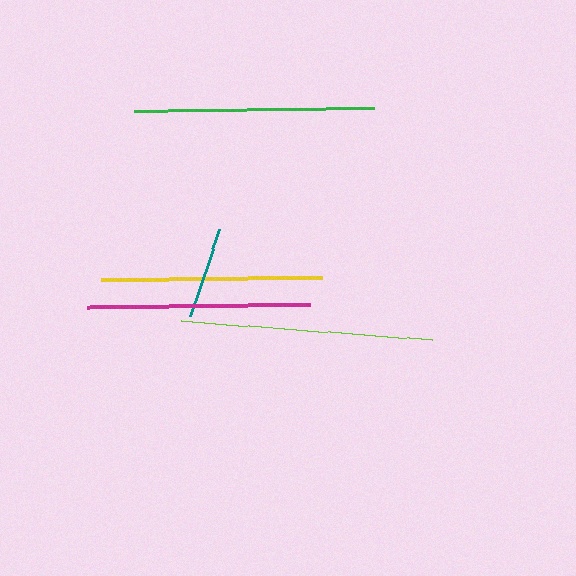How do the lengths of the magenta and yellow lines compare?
The magenta and yellow lines are approximately the same length.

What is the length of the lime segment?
The lime segment is approximately 251 pixels long.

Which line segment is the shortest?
The teal line is the shortest at approximately 92 pixels.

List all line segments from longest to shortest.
From longest to shortest: lime, green, magenta, yellow, teal.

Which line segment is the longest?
The lime line is the longest at approximately 251 pixels.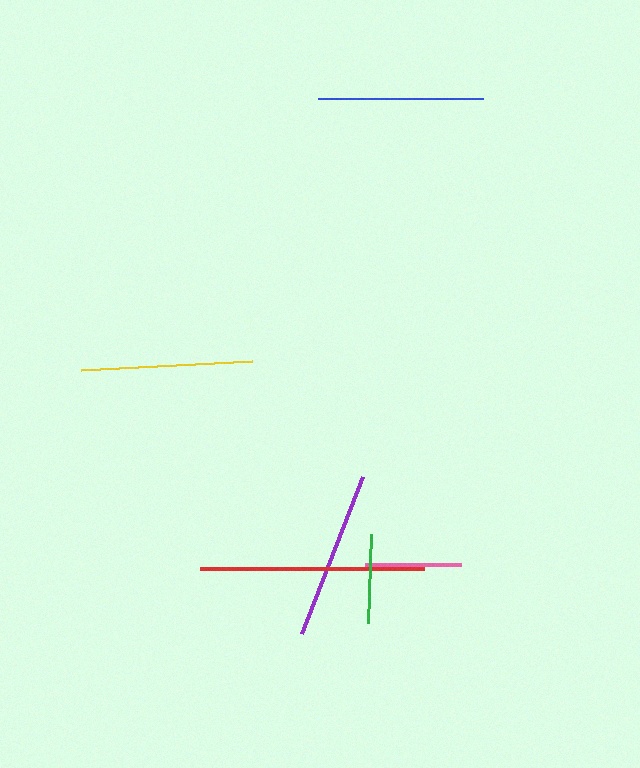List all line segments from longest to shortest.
From longest to shortest: red, yellow, purple, blue, pink, green.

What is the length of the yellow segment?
The yellow segment is approximately 171 pixels long.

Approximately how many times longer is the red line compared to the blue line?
The red line is approximately 1.4 times the length of the blue line.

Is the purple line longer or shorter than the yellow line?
The yellow line is longer than the purple line.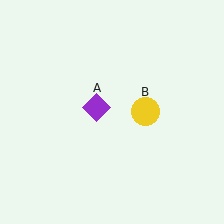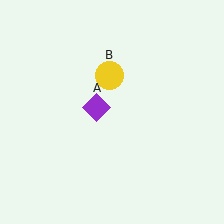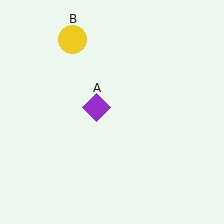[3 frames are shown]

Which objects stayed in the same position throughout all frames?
Purple diamond (object A) remained stationary.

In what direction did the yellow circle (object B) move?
The yellow circle (object B) moved up and to the left.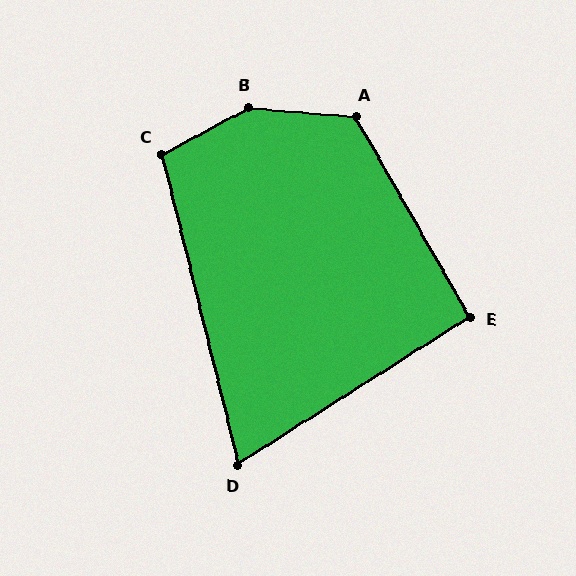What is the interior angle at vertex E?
Approximately 93 degrees (approximately right).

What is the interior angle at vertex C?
Approximately 104 degrees (obtuse).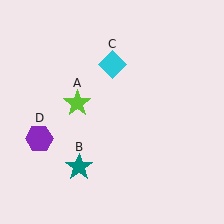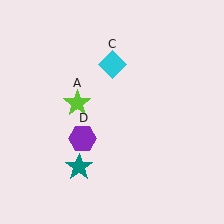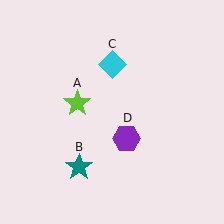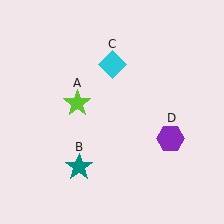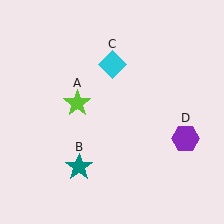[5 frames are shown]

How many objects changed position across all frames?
1 object changed position: purple hexagon (object D).